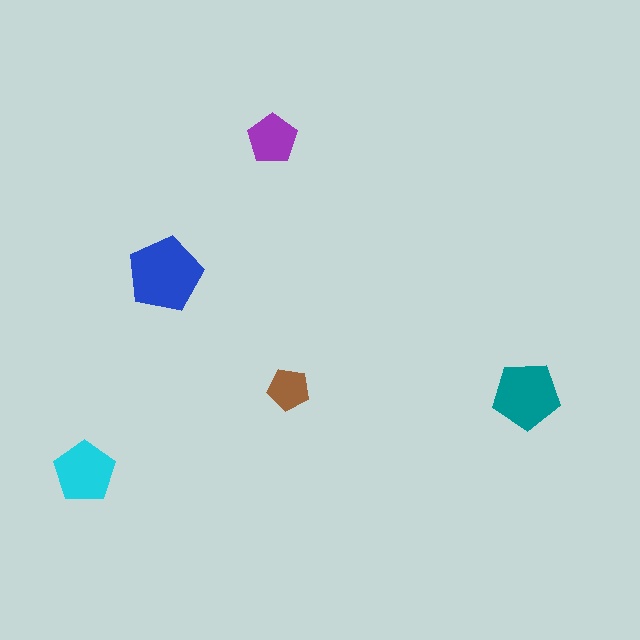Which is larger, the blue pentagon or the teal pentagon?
The blue one.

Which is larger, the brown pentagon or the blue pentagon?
The blue one.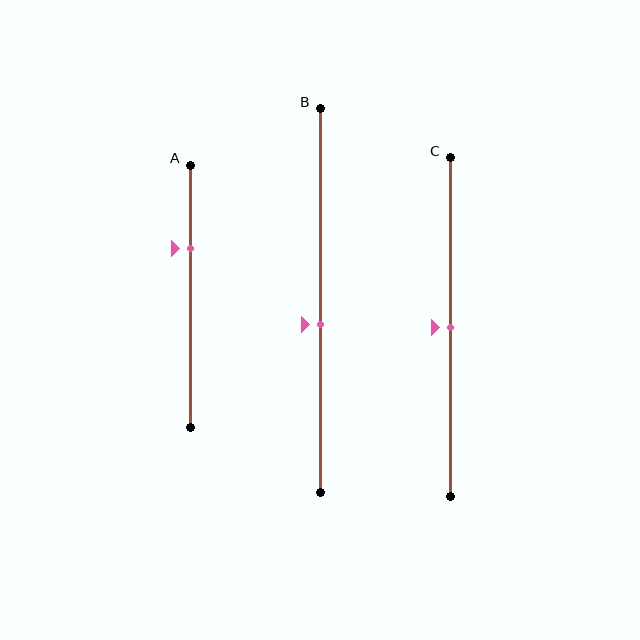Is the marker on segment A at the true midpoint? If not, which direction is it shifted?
No, the marker on segment A is shifted upward by about 18% of the segment length.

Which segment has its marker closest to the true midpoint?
Segment C has its marker closest to the true midpoint.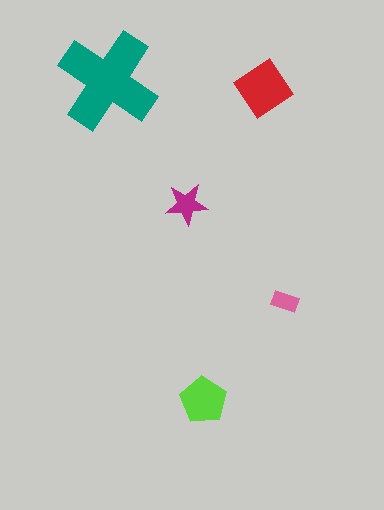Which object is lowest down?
The lime pentagon is bottommost.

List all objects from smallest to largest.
The pink rectangle, the magenta star, the lime pentagon, the red diamond, the teal cross.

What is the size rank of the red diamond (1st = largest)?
2nd.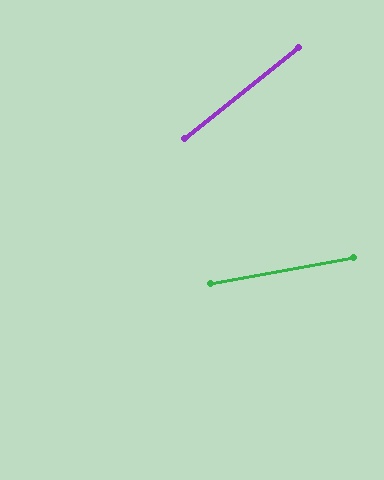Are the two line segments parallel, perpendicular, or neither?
Neither parallel nor perpendicular — they differ by about 28°.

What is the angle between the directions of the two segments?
Approximately 28 degrees.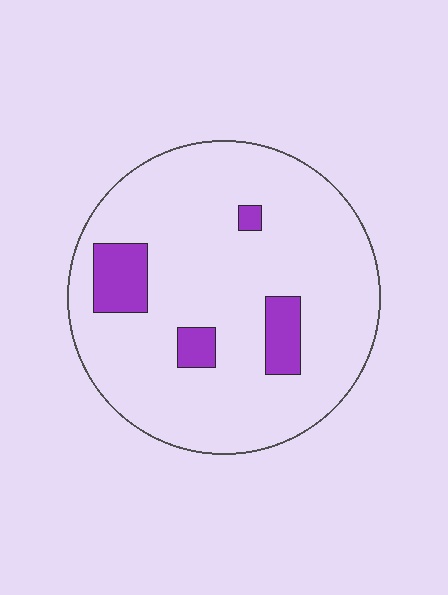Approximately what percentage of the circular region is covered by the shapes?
Approximately 10%.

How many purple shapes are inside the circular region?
4.